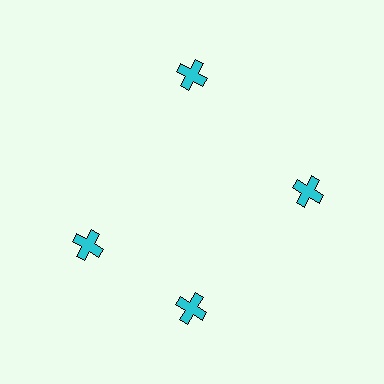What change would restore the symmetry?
The symmetry would be restored by rotating it back into even spacing with its neighbors so that all 4 crosses sit at equal angles and equal distance from the center.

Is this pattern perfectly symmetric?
No. The 4 cyan crosses are arranged in a ring, but one element near the 9 o'clock position is rotated out of alignment along the ring, breaking the 4-fold rotational symmetry.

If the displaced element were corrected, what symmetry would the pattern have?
It would have 4-fold rotational symmetry — the pattern would map onto itself every 90 degrees.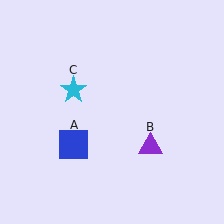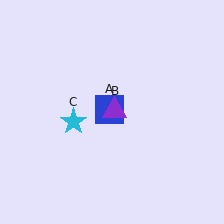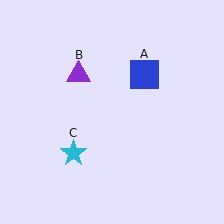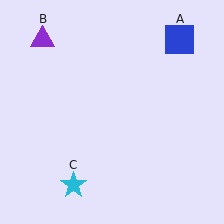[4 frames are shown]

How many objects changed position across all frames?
3 objects changed position: blue square (object A), purple triangle (object B), cyan star (object C).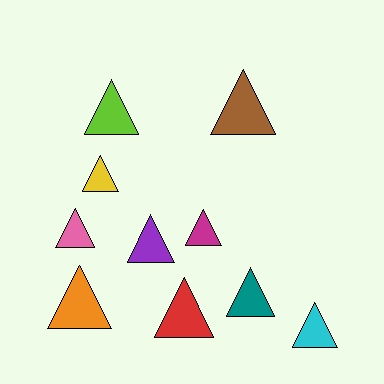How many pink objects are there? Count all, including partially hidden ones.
There is 1 pink object.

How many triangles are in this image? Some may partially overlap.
There are 10 triangles.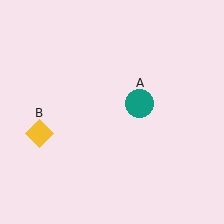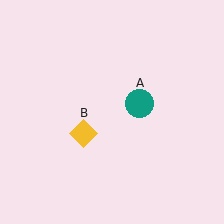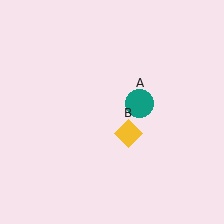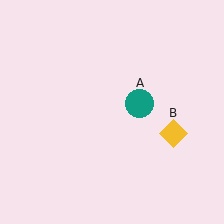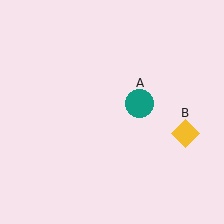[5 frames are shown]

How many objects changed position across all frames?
1 object changed position: yellow diamond (object B).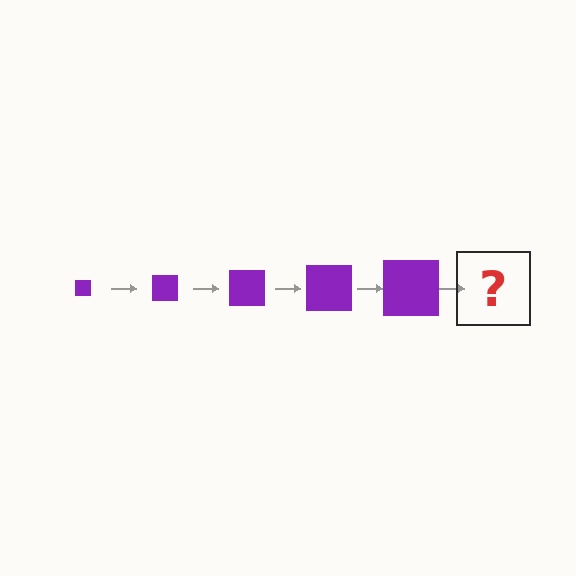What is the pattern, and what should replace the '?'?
The pattern is that the square gets progressively larger each step. The '?' should be a purple square, larger than the previous one.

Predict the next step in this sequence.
The next step is a purple square, larger than the previous one.